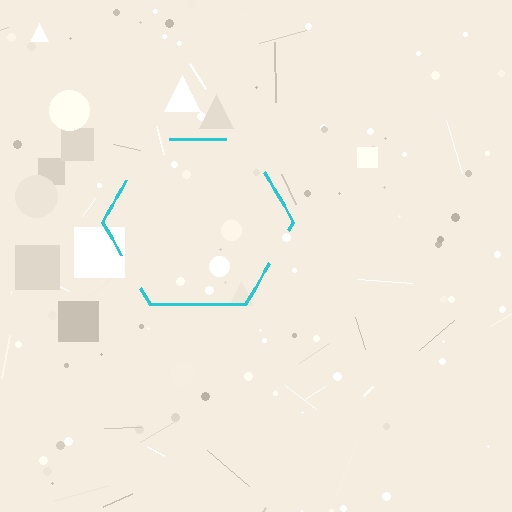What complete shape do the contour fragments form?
The contour fragments form a hexagon.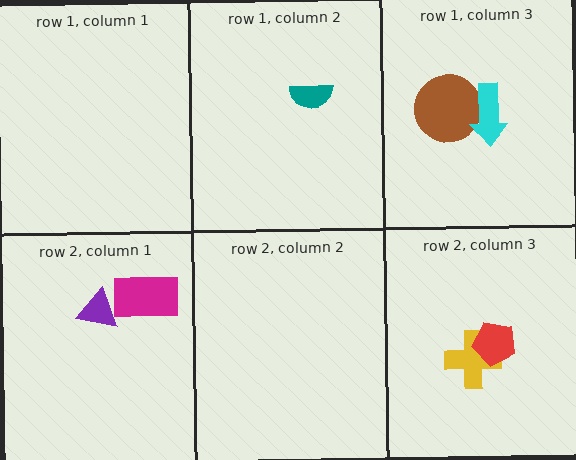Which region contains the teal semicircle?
The row 1, column 2 region.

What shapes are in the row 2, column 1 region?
The magenta rectangle, the purple triangle.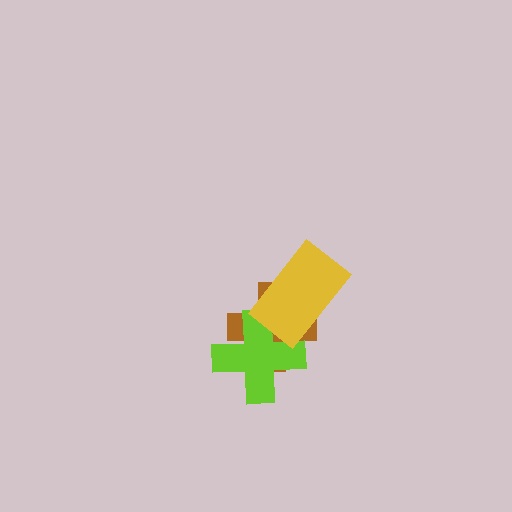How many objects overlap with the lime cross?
2 objects overlap with the lime cross.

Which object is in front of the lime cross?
The yellow rectangle is in front of the lime cross.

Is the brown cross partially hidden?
Yes, it is partially covered by another shape.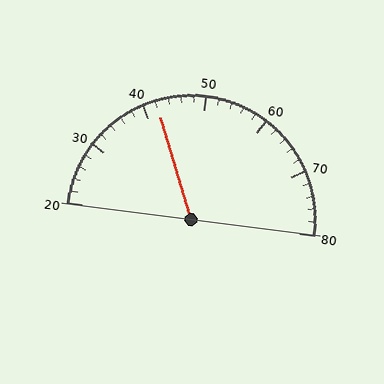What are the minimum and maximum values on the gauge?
The gauge ranges from 20 to 80.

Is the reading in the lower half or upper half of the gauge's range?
The reading is in the lower half of the range (20 to 80).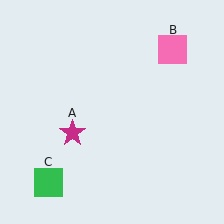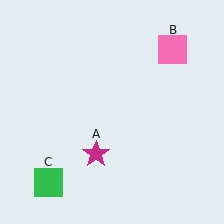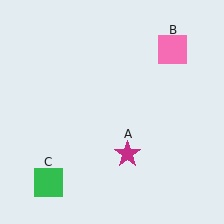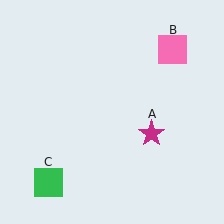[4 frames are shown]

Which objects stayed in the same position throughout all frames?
Pink square (object B) and green square (object C) remained stationary.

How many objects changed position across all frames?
1 object changed position: magenta star (object A).